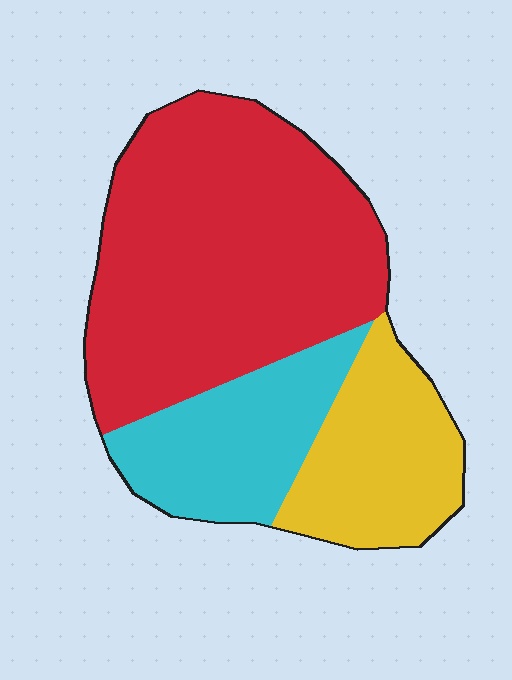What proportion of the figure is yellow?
Yellow covers roughly 20% of the figure.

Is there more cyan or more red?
Red.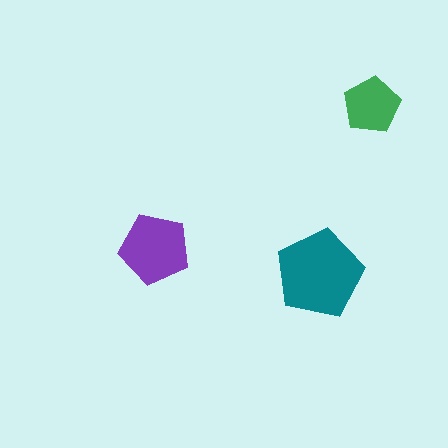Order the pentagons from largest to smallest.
the teal one, the purple one, the green one.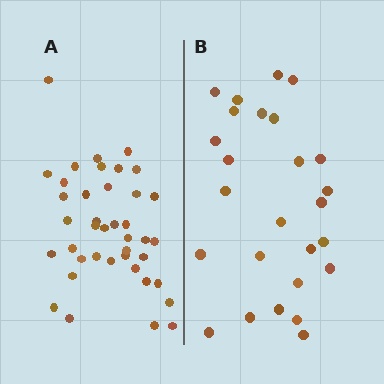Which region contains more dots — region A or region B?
Region A (the left region) has more dots.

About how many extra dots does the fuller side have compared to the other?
Region A has approximately 15 more dots than region B.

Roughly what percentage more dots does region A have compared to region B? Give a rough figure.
About 55% more.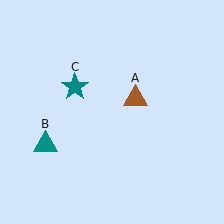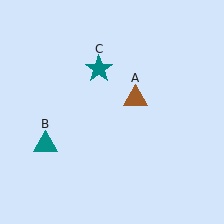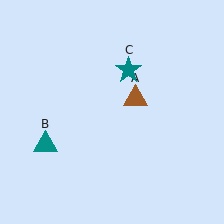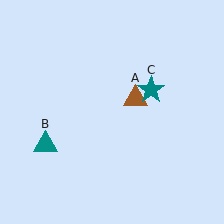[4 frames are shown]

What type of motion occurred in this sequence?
The teal star (object C) rotated clockwise around the center of the scene.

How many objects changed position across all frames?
1 object changed position: teal star (object C).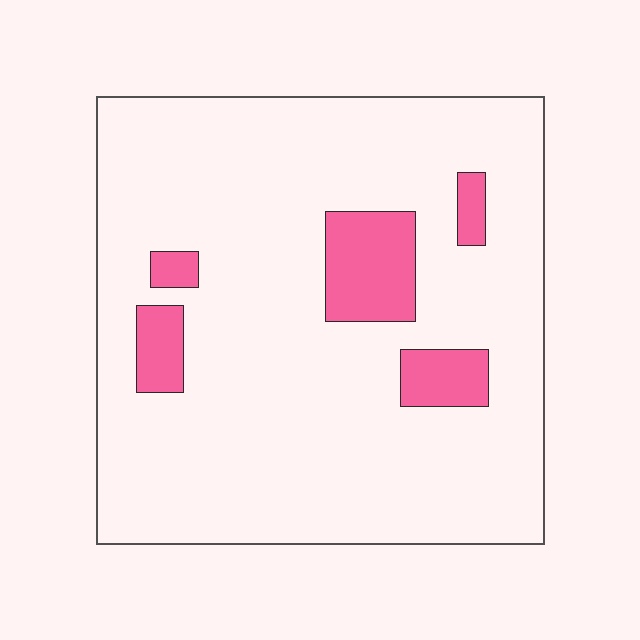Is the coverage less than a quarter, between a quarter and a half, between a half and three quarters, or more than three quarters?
Less than a quarter.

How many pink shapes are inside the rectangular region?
5.